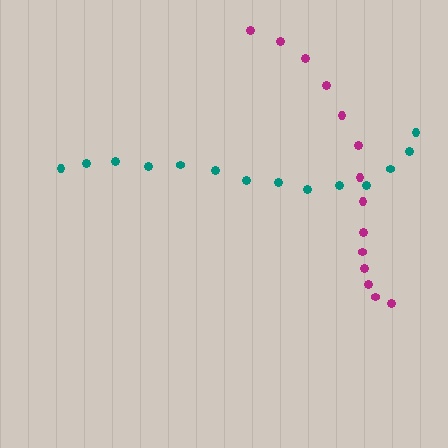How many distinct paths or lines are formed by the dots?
There are 2 distinct paths.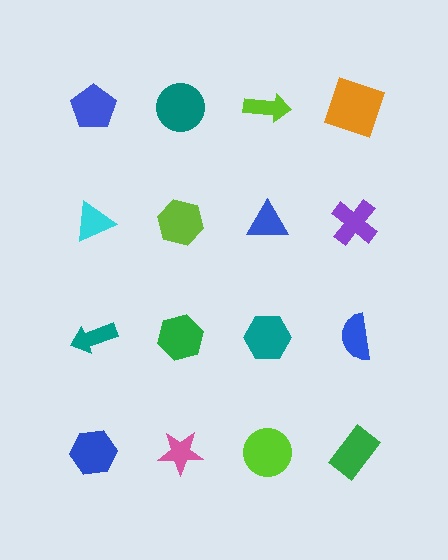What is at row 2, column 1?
A cyan triangle.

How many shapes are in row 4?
4 shapes.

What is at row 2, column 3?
A blue triangle.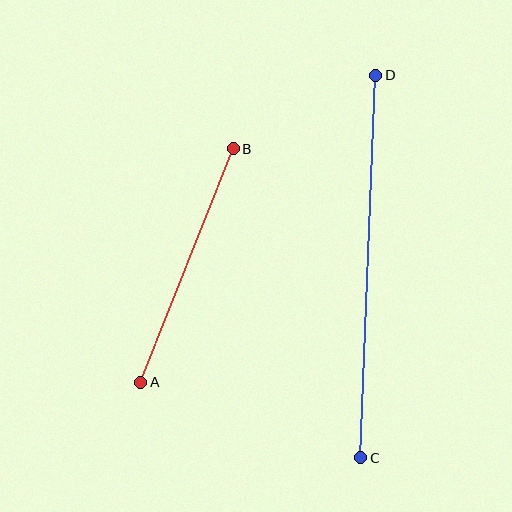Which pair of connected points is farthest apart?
Points C and D are farthest apart.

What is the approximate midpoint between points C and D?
The midpoint is at approximately (368, 267) pixels.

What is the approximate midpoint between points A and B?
The midpoint is at approximately (187, 266) pixels.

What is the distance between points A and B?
The distance is approximately 252 pixels.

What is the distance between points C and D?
The distance is approximately 383 pixels.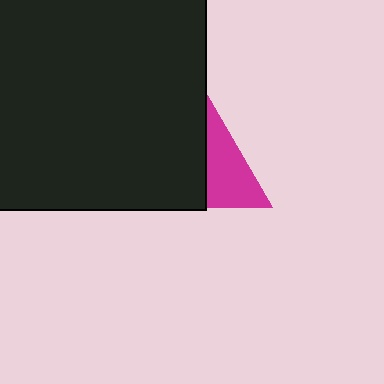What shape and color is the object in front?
The object in front is a black square.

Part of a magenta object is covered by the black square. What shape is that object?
It is a triangle.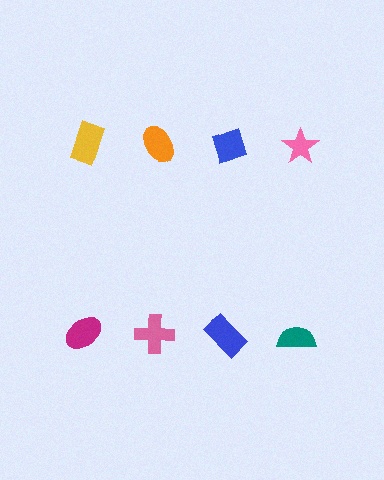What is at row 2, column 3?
A blue rectangle.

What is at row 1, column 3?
A blue diamond.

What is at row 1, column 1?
A yellow rectangle.